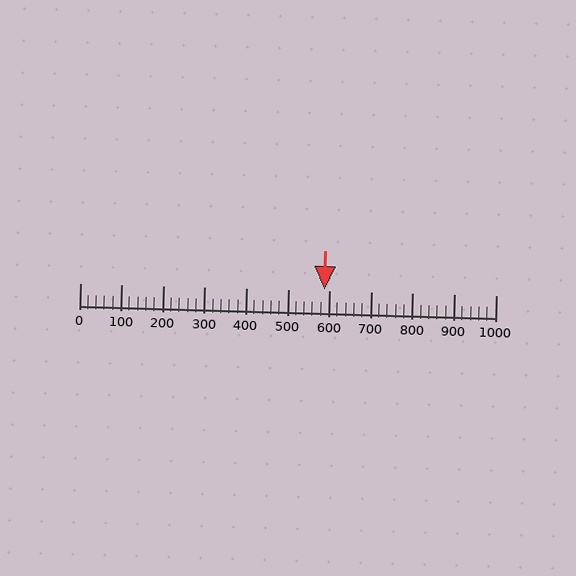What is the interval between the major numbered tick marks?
The major tick marks are spaced 100 units apart.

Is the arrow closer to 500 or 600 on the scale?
The arrow is closer to 600.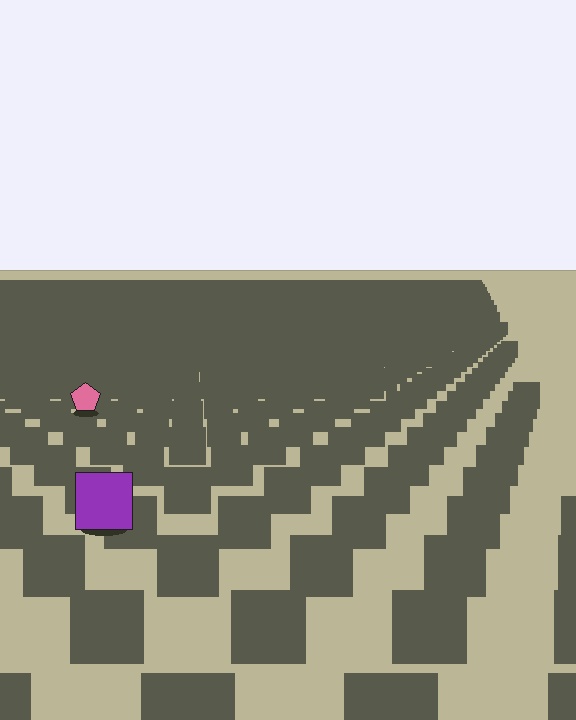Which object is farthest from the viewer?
The pink pentagon is farthest from the viewer. It appears smaller and the ground texture around it is denser.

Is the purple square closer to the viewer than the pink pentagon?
Yes. The purple square is closer — you can tell from the texture gradient: the ground texture is coarser near it.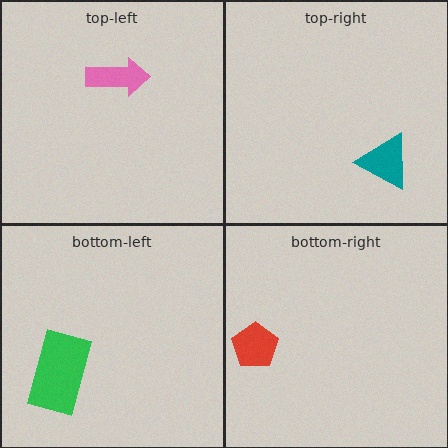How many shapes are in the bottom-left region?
1.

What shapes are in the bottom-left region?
The green rectangle.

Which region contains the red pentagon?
The bottom-right region.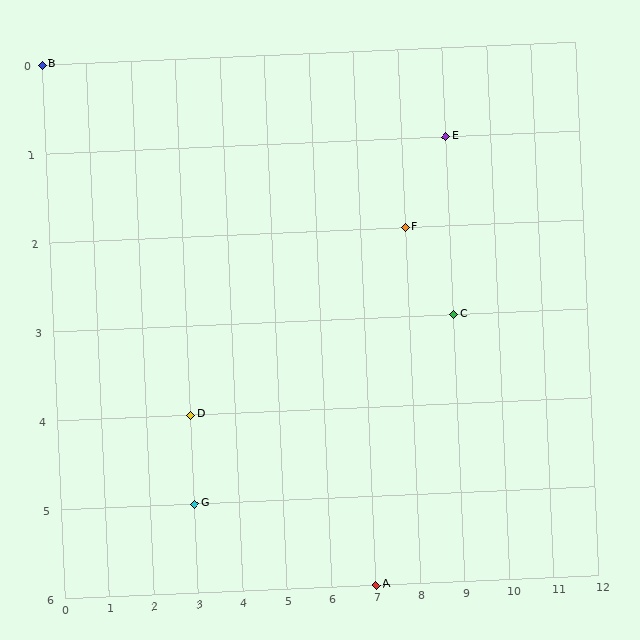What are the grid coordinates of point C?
Point C is at grid coordinates (9, 3).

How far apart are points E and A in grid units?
Points E and A are 2 columns and 5 rows apart (about 5.4 grid units diagonally).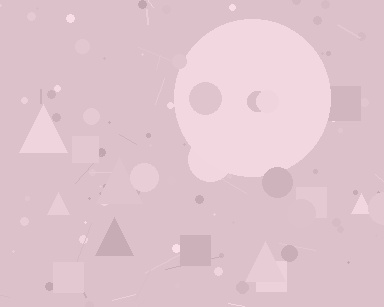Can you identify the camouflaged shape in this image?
The camouflaged shape is a circle.